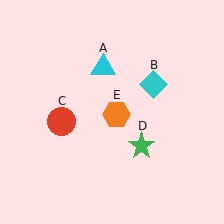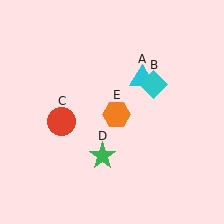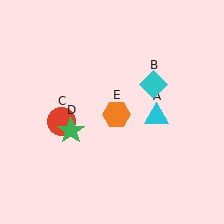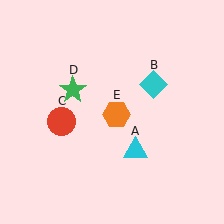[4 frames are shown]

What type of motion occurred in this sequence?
The cyan triangle (object A), green star (object D) rotated clockwise around the center of the scene.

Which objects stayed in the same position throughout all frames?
Cyan diamond (object B) and red circle (object C) and orange hexagon (object E) remained stationary.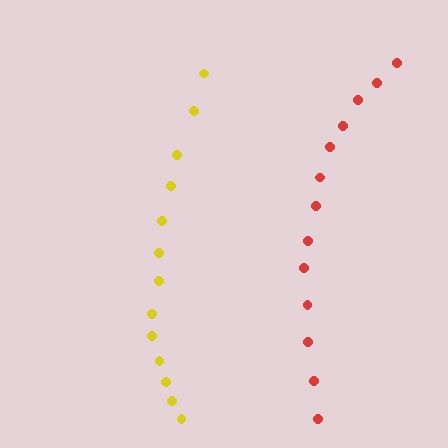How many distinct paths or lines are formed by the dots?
There are 2 distinct paths.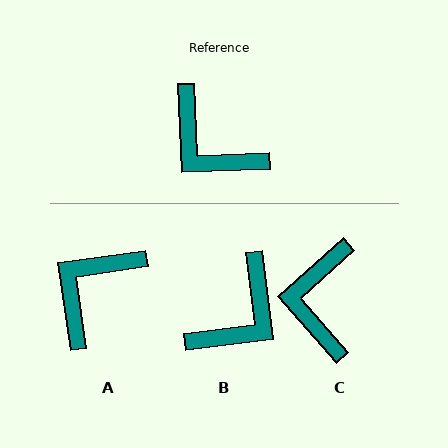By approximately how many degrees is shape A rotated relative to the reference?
Approximately 84 degrees clockwise.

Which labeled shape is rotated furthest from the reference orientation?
B, about 95 degrees away.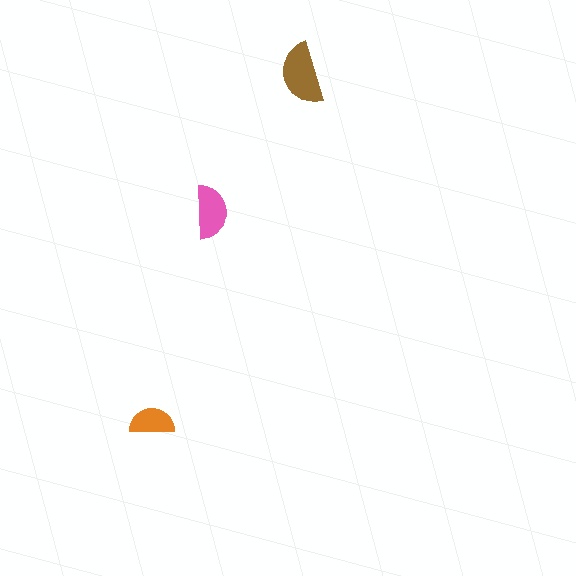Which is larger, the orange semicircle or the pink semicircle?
The pink one.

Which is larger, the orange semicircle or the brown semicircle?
The brown one.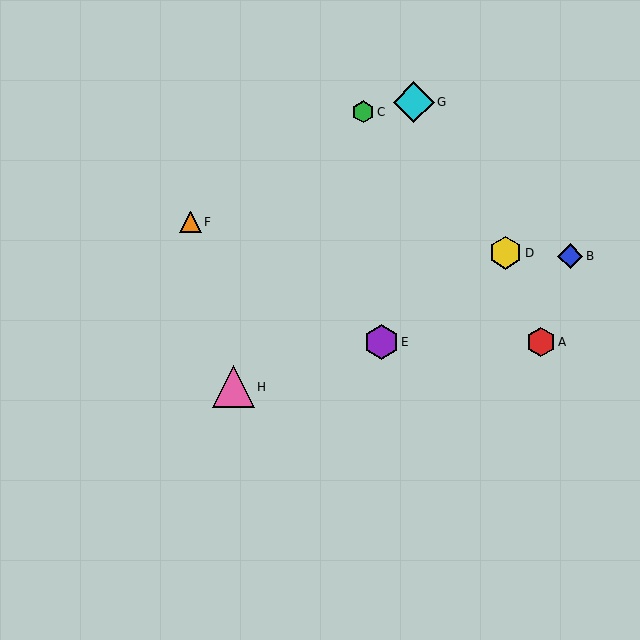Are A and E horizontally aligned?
Yes, both are at y≈342.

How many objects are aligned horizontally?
2 objects (A, E) are aligned horizontally.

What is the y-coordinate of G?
Object G is at y≈102.